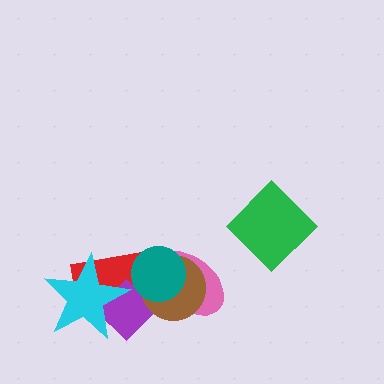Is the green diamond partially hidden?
No, no other shape covers it.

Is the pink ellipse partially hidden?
Yes, it is partially covered by another shape.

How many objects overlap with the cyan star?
2 objects overlap with the cyan star.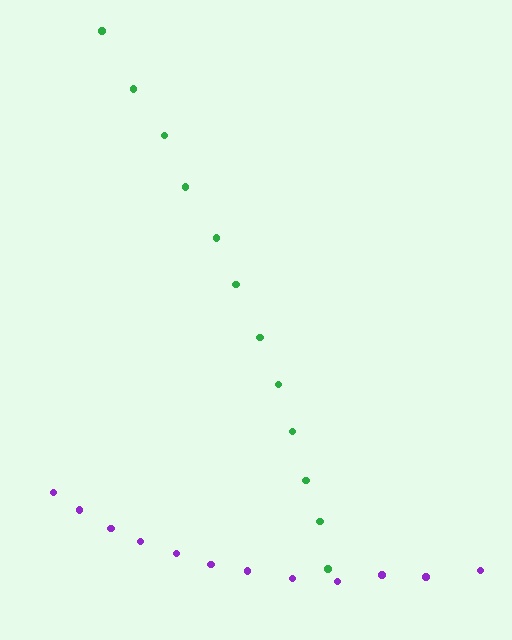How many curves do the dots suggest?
There are 2 distinct paths.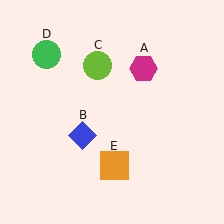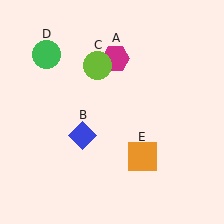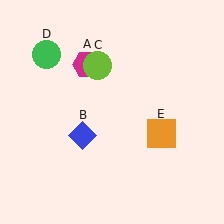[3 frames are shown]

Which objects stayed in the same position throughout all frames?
Blue diamond (object B) and lime circle (object C) and green circle (object D) remained stationary.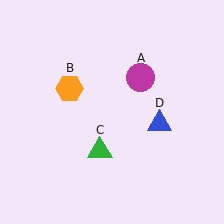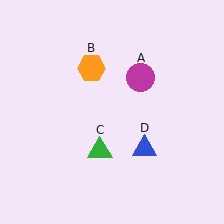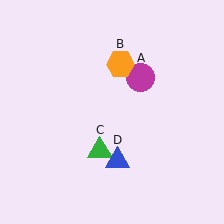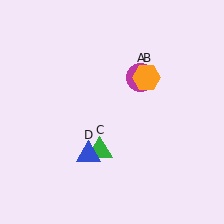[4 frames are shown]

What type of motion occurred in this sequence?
The orange hexagon (object B), blue triangle (object D) rotated clockwise around the center of the scene.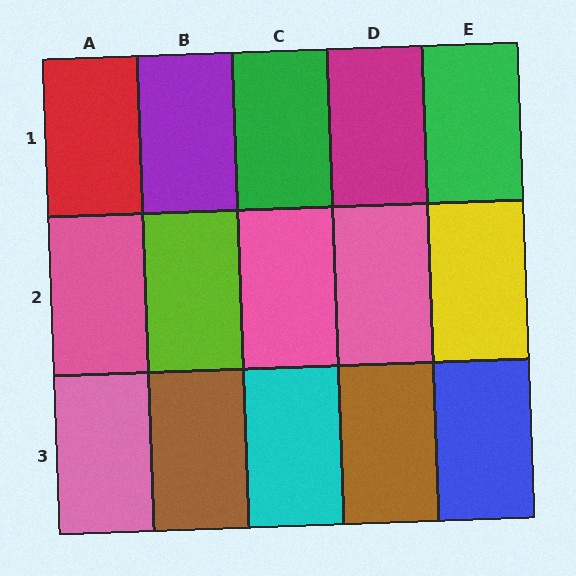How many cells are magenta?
1 cell is magenta.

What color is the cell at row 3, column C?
Cyan.